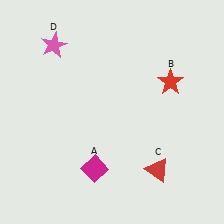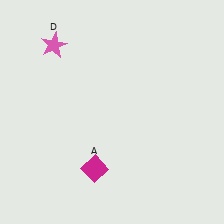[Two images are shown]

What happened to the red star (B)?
The red star (B) was removed in Image 2. It was in the top-right area of Image 1.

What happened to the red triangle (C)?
The red triangle (C) was removed in Image 2. It was in the bottom-right area of Image 1.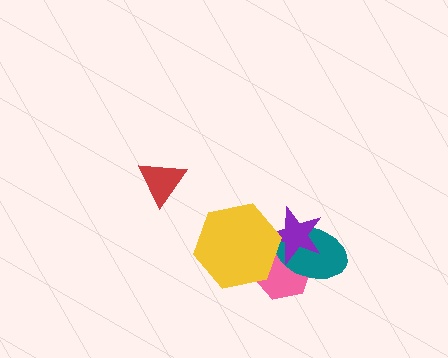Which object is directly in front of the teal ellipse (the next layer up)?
The purple star is directly in front of the teal ellipse.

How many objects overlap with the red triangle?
0 objects overlap with the red triangle.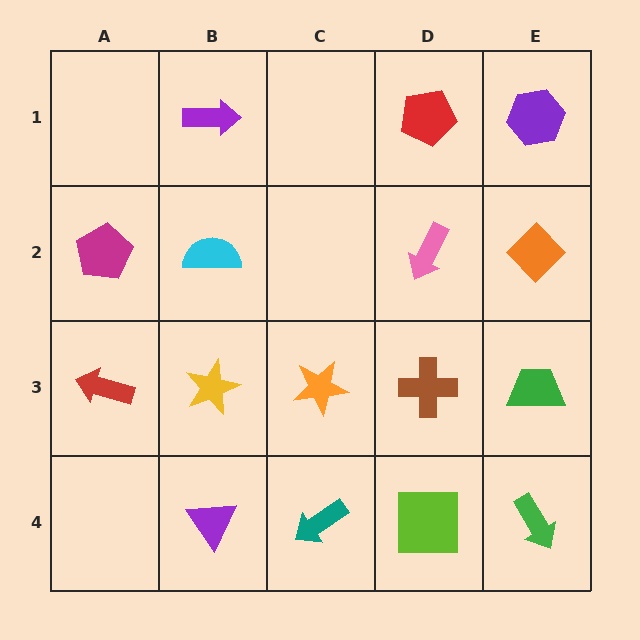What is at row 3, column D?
A brown cross.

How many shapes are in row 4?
4 shapes.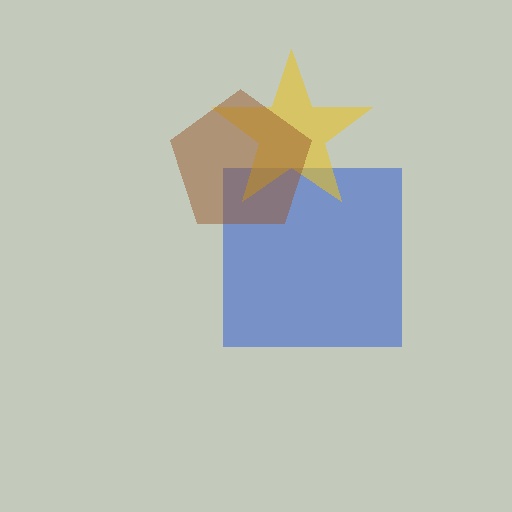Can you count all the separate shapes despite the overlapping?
Yes, there are 3 separate shapes.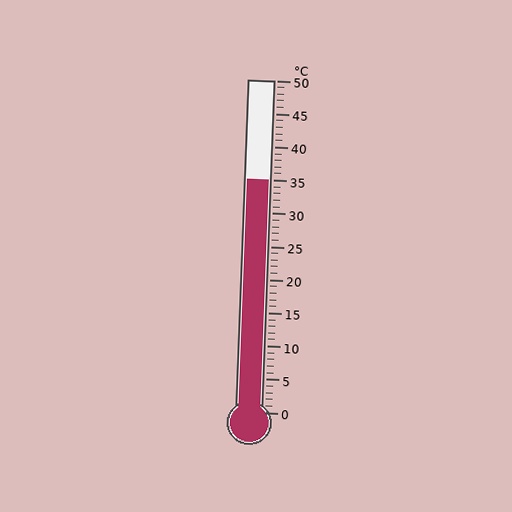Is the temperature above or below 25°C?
The temperature is above 25°C.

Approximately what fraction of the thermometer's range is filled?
The thermometer is filled to approximately 70% of its range.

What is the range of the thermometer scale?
The thermometer scale ranges from 0°C to 50°C.